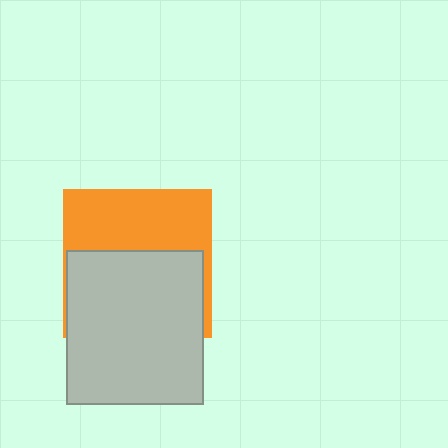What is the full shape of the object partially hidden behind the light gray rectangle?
The partially hidden object is an orange square.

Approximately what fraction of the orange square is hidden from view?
Roughly 55% of the orange square is hidden behind the light gray rectangle.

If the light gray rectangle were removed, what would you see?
You would see the complete orange square.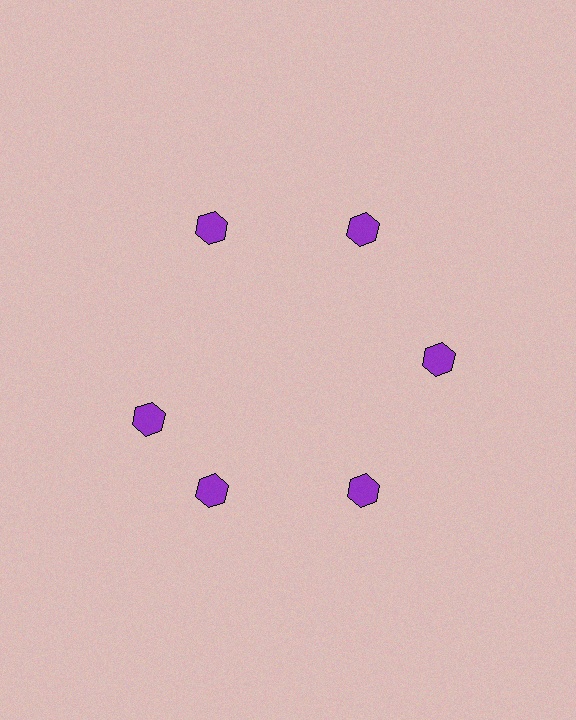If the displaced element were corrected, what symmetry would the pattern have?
It would have 6-fold rotational symmetry — the pattern would map onto itself every 60 degrees.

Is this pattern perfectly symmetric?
No. The 6 purple hexagons are arranged in a ring, but one element near the 9 o'clock position is rotated out of alignment along the ring, breaking the 6-fold rotational symmetry.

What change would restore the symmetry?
The symmetry would be restored by rotating it back into even spacing with its neighbors so that all 6 hexagons sit at equal angles and equal distance from the center.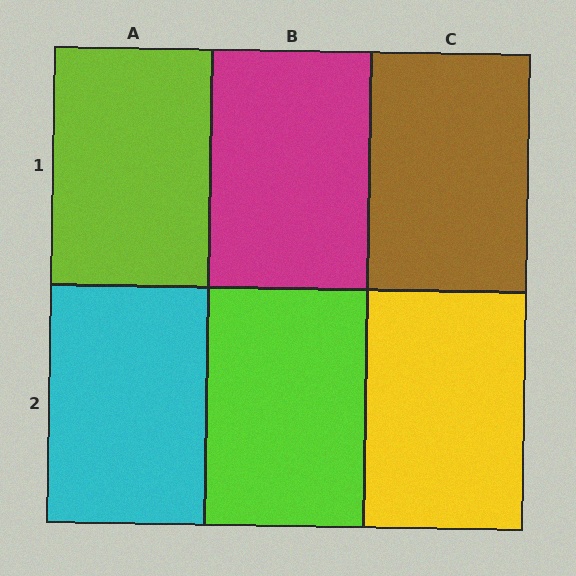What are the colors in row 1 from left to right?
Lime, magenta, brown.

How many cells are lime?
2 cells are lime.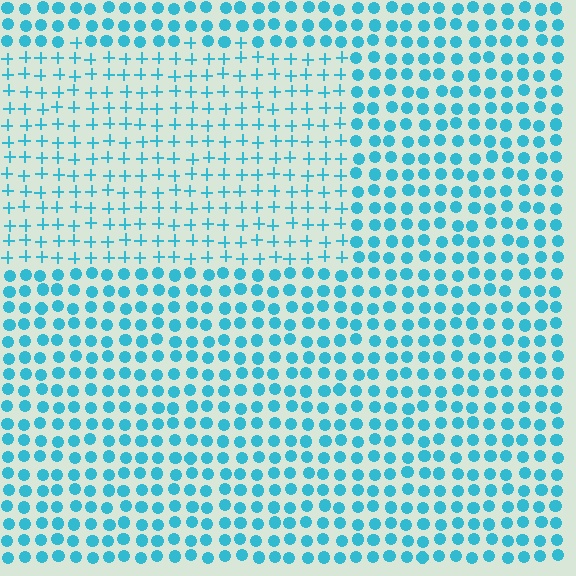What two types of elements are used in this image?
The image uses plus signs inside the rectangle region and circles outside it.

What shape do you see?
I see a rectangle.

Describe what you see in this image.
The image is filled with small cyan elements arranged in a uniform grid. A rectangle-shaped region contains plus signs, while the surrounding area contains circles. The boundary is defined purely by the change in element shape.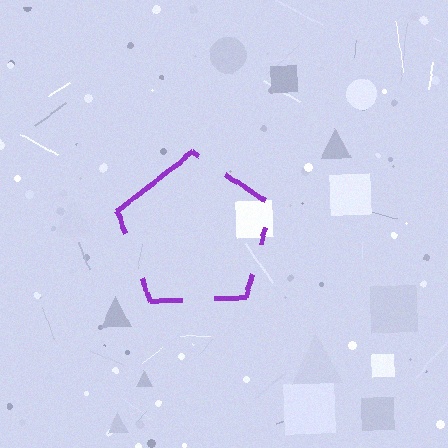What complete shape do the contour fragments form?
The contour fragments form a pentagon.